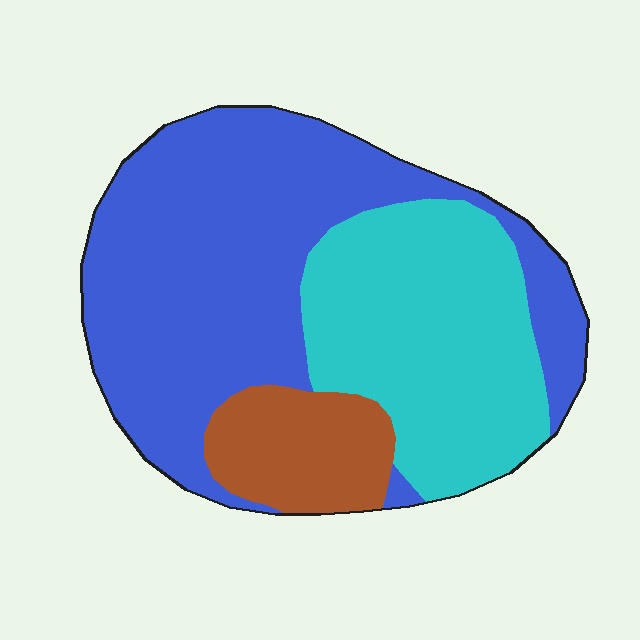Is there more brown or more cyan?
Cyan.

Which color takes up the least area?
Brown, at roughly 15%.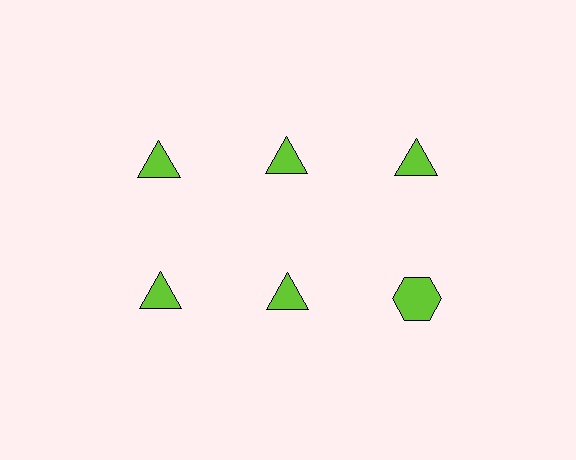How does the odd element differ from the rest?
It has a different shape: hexagon instead of triangle.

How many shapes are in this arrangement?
There are 6 shapes arranged in a grid pattern.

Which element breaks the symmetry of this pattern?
The lime hexagon in the second row, center column breaks the symmetry. All other shapes are lime triangles.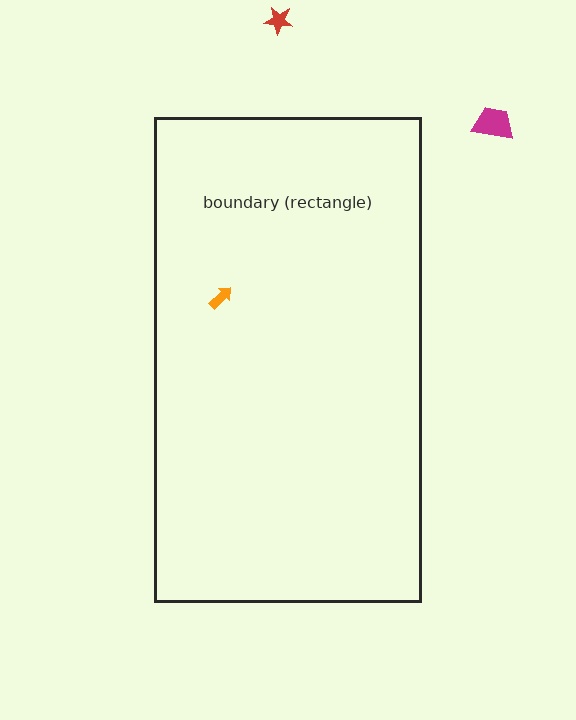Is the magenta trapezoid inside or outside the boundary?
Outside.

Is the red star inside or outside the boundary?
Outside.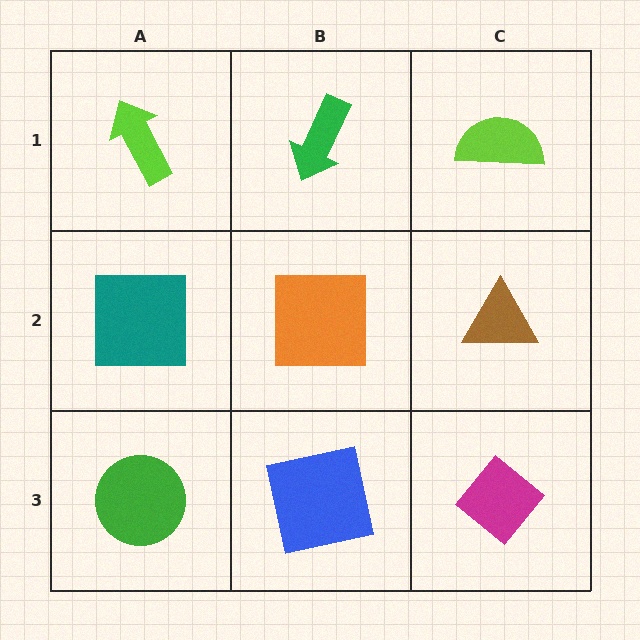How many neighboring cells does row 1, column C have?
2.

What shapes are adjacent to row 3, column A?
A teal square (row 2, column A), a blue square (row 3, column B).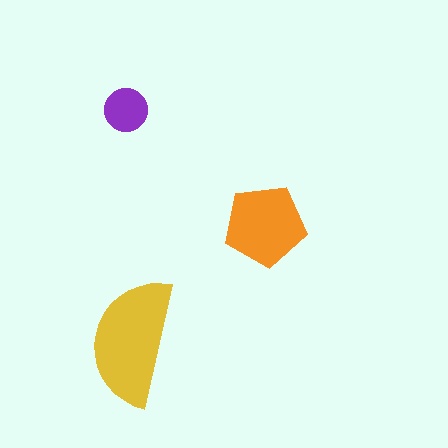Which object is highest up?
The purple circle is topmost.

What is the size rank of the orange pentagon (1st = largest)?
2nd.